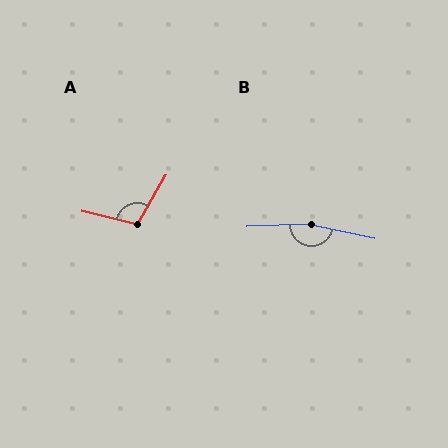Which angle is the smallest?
A, at approximately 106 degrees.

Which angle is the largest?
B, at approximately 165 degrees.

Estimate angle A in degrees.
Approximately 106 degrees.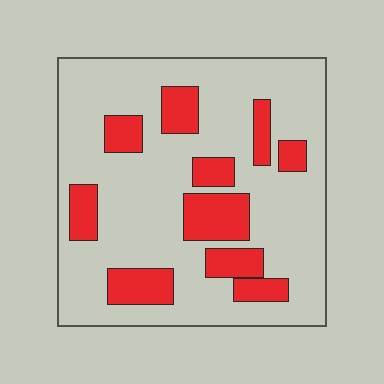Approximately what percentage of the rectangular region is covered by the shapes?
Approximately 25%.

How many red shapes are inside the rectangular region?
10.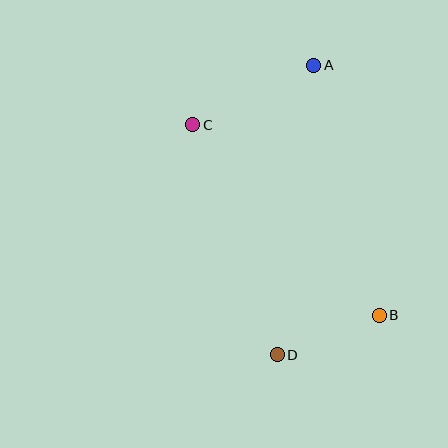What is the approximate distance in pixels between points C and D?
The distance between C and D is approximately 245 pixels.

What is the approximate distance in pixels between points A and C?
The distance between A and C is approximately 135 pixels.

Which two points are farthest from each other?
Points A and D are farthest from each other.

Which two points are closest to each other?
Points B and D are closest to each other.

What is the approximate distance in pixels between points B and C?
The distance between B and C is approximately 267 pixels.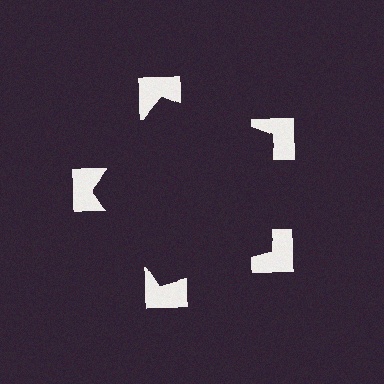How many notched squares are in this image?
There are 5 — one at each vertex of the illusory pentagon.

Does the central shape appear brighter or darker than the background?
It typically appears slightly darker than the background, even though no actual brightness change is drawn.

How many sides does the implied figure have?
5 sides.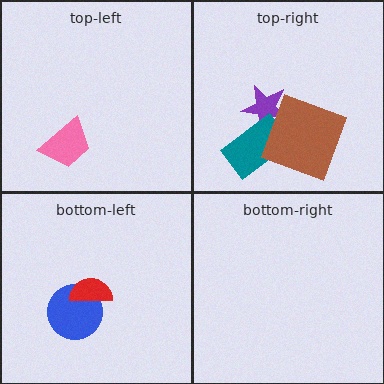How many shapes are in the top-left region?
1.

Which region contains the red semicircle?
The bottom-left region.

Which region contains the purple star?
The top-right region.